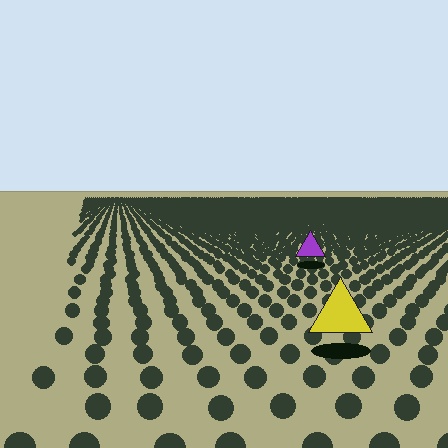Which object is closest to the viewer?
The yellow triangle is closest. The texture marks near it are larger and more spread out.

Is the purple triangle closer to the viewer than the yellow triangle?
No. The yellow triangle is closer — you can tell from the texture gradient: the ground texture is coarser near it.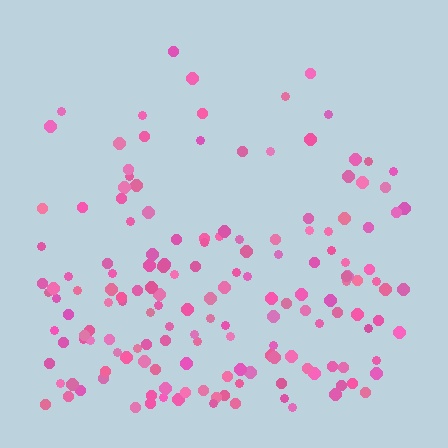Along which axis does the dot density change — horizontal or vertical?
Vertical.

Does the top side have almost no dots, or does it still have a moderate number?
Still a moderate number, just noticeably fewer than the bottom.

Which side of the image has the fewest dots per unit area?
The top.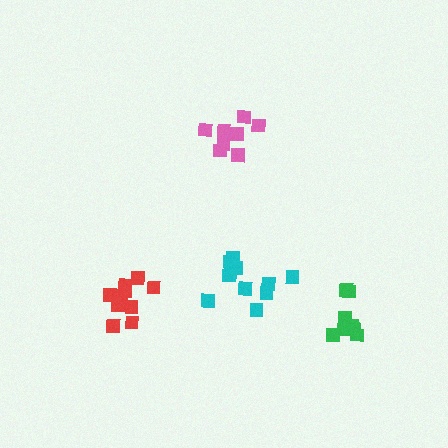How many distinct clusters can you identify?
There are 4 distinct clusters.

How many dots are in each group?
Group 1: 11 dots, Group 2: 8 dots, Group 3: 9 dots, Group 4: 10 dots (38 total).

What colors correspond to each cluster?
The clusters are colored: cyan, pink, green, red.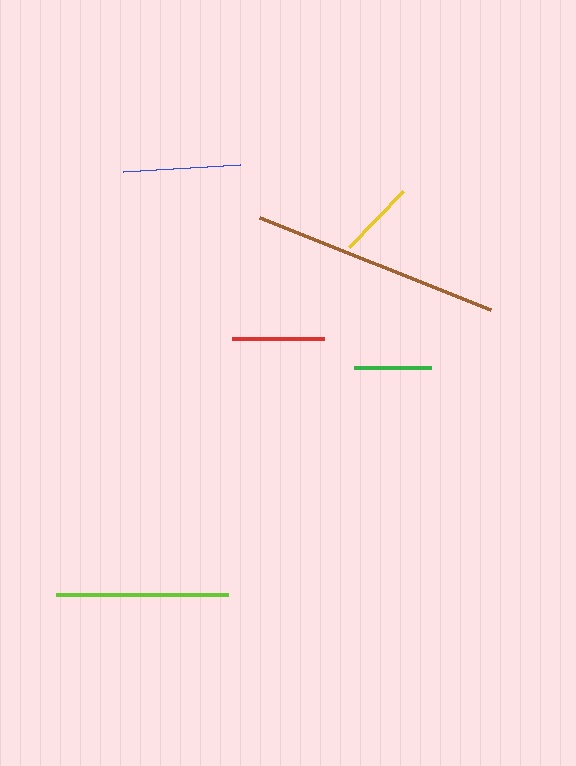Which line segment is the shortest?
The green line is the shortest at approximately 77 pixels.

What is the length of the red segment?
The red segment is approximately 92 pixels long.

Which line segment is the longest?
The brown line is the longest at approximately 249 pixels.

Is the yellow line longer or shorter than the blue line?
The blue line is longer than the yellow line.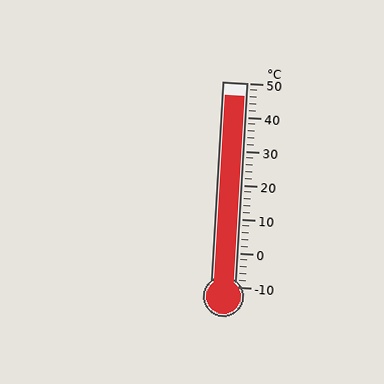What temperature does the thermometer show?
The thermometer shows approximately 46°C.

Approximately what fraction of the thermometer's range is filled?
The thermometer is filled to approximately 95% of its range.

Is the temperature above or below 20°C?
The temperature is above 20°C.